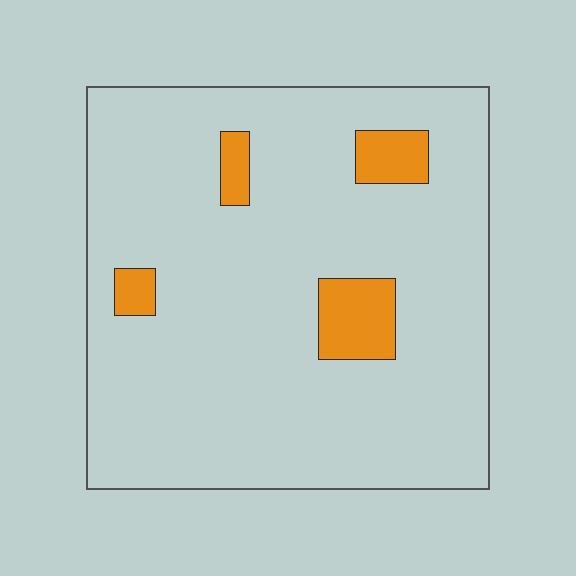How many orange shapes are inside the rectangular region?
4.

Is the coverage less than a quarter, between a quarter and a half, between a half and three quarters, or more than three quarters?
Less than a quarter.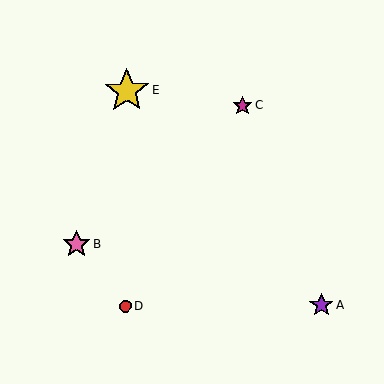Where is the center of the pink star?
The center of the pink star is at (77, 244).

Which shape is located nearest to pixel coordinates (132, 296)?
The red circle (labeled D) at (125, 306) is nearest to that location.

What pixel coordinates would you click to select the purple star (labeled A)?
Click at (321, 305) to select the purple star A.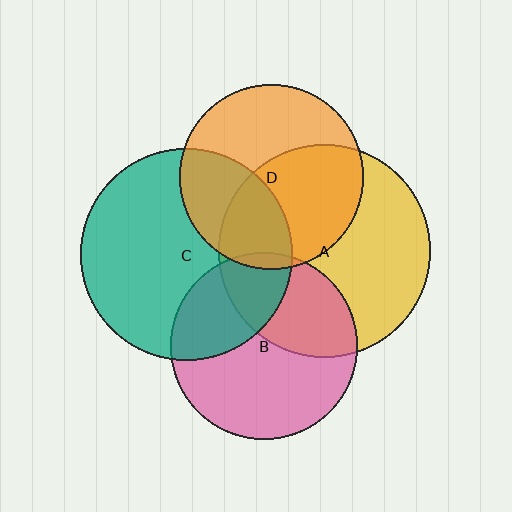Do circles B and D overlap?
Yes.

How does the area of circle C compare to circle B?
Approximately 1.3 times.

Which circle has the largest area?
Circle A (yellow).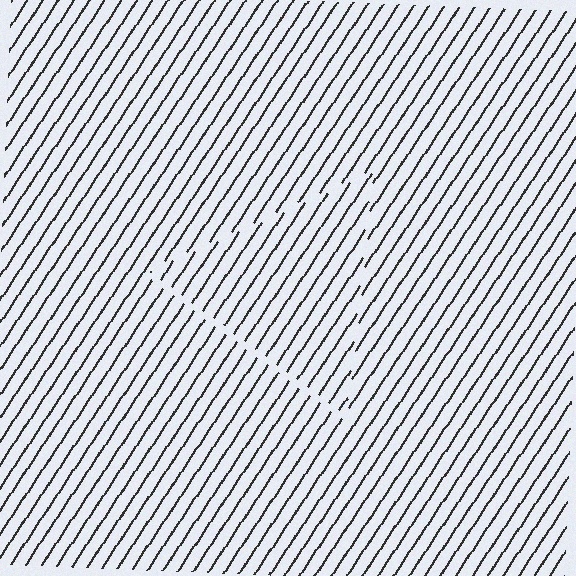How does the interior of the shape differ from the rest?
The interior of the shape contains the same grating, shifted by half a period — the contour is defined by the phase discontinuity where line-ends from the inner and outer gratings abut.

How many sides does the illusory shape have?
3 sides — the line-ends trace a triangle.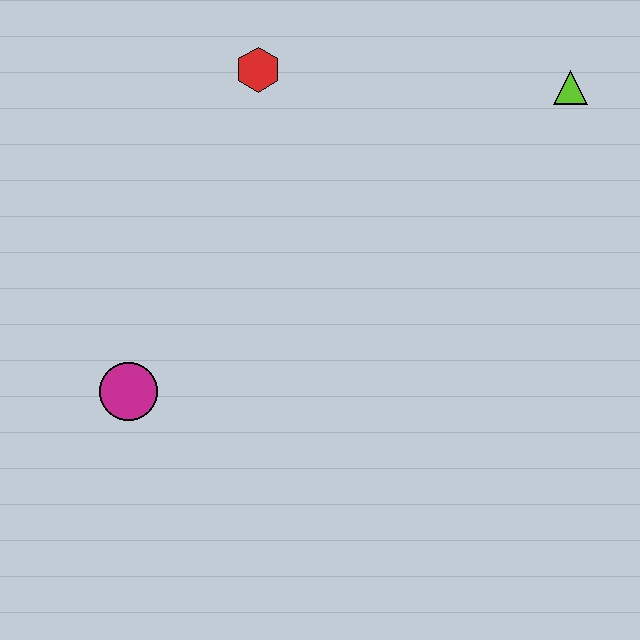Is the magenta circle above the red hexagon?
No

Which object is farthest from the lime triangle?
The magenta circle is farthest from the lime triangle.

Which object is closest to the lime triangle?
The red hexagon is closest to the lime triangle.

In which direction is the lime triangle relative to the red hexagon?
The lime triangle is to the right of the red hexagon.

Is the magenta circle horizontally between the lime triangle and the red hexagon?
No